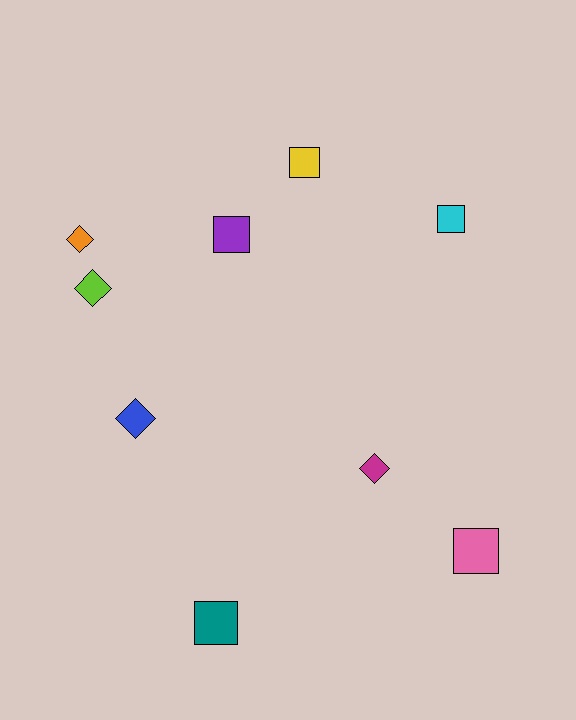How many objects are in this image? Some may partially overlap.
There are 9 objects.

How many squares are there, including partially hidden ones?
There are 5 squares.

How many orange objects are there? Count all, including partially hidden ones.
There is 1 orange object.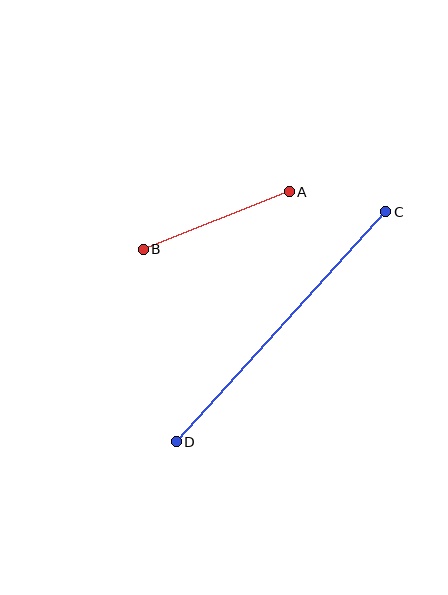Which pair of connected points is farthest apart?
Points C and D are farthest apart.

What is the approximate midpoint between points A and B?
The midpoint is at approximately (216, 221) pixels.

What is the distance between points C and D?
The distance is approximately 311 pixels.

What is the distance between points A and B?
The distance is approximately 157 pixels.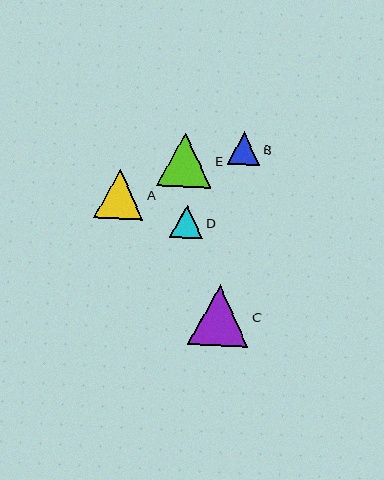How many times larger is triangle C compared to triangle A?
Triangle C is approximately 1.2 times the size of triangle A.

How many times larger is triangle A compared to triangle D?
Triangle A is approximately 1.5 times the size of triangle D.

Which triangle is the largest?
Triangle C is the largest with a size of approximately 61 pixels.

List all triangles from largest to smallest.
From largest to smallest: C, E, A, D, B.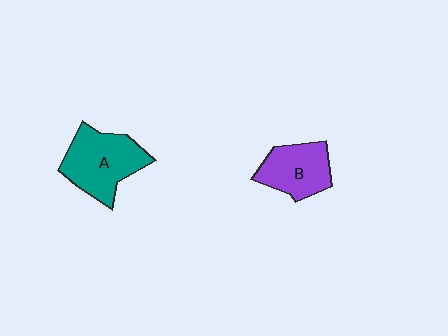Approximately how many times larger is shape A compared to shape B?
Approximately 1.3 times.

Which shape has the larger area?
Shape A (teal).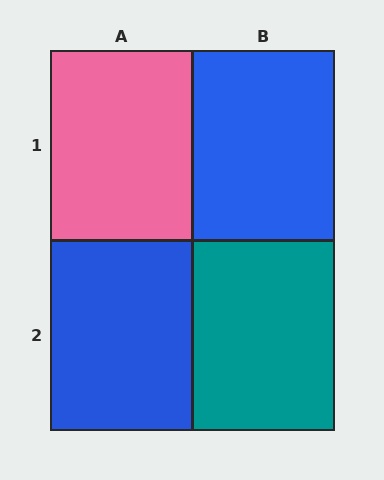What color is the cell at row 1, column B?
Blue.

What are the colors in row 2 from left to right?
Blue, teal.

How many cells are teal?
1 cell is teal.